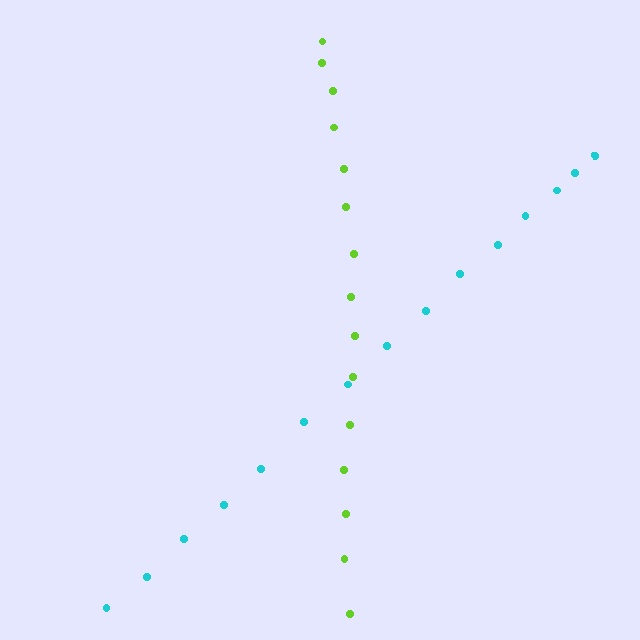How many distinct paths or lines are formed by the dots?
There are 2 distinct paths.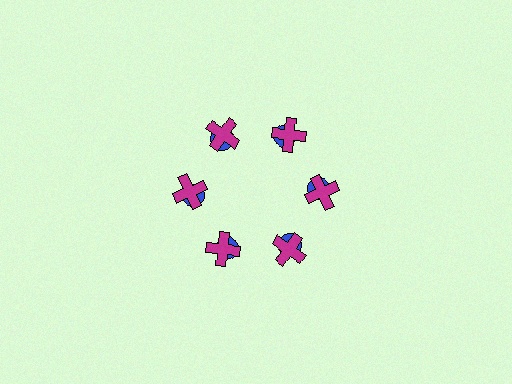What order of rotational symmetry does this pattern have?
This pattern has 6-fold rotational symmetry.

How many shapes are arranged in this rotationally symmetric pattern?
There are 12 shapes, arranged in 6 groups of 2.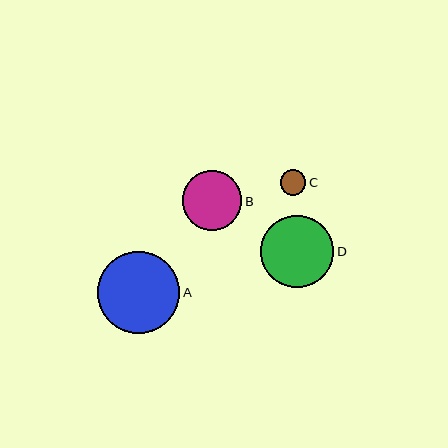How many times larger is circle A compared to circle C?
Circle A is approximately 3.3 times the size of circle C.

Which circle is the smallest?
Circle C is the smallest with a size of approximately 25 pixels.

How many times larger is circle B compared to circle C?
Circle B is approximately 2.3 times the size of circle C.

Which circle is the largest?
Circle A is the largest with a size of approximately 83 pixels.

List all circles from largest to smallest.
From largest to smallest: A, D, B, C.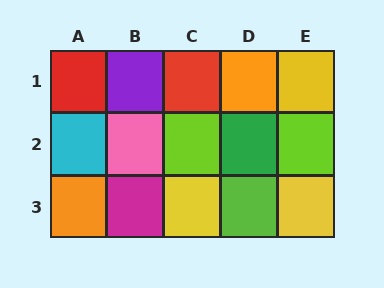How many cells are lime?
3 cells are lime.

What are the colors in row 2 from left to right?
Cyan, pink, lime, green, lime.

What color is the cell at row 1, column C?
Red.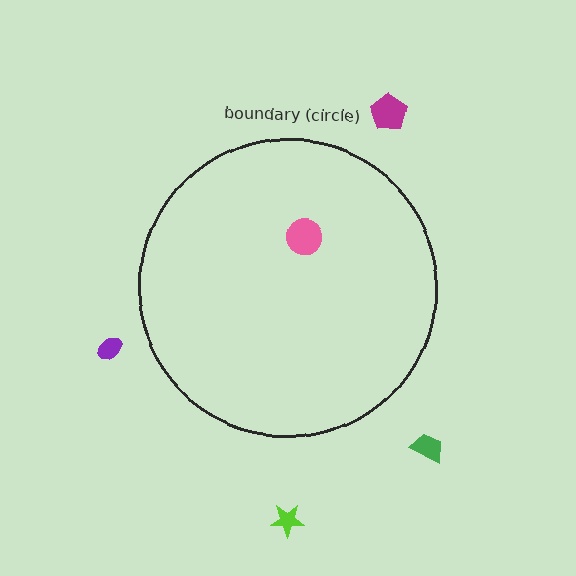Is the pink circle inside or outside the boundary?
Inside.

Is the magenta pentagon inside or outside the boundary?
Outside.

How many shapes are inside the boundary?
1 inside, 4 outside.